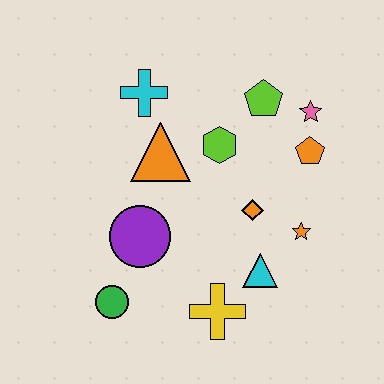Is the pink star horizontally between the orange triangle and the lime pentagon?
No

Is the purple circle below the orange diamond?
Yes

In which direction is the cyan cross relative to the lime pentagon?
The cyan cross is to the left of the lime pentagon.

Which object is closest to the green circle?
The purple circle is closest to the green circle.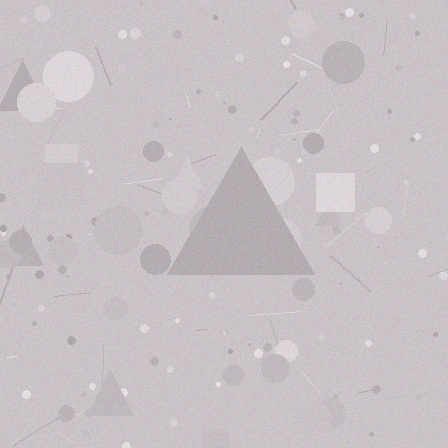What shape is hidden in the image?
A triangle is hidden in the image.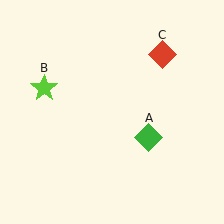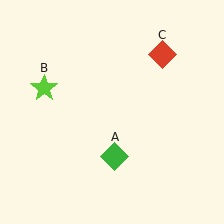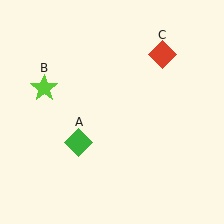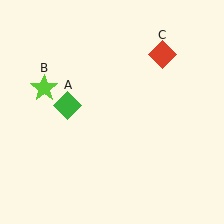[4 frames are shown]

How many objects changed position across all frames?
1 object changed position: green diamond (object A).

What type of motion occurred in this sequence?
The green diamond (object A) rotated clockwise around the center of the scene.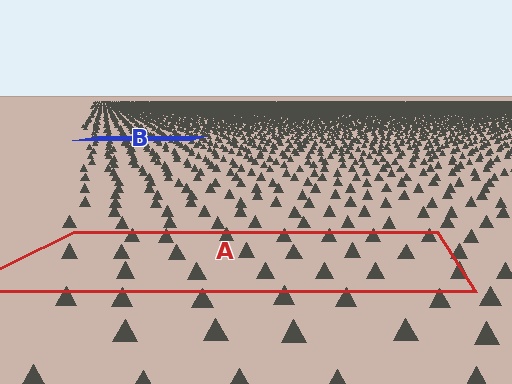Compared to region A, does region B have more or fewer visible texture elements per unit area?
Region B has more texture elements per unit area — they are packed more densely because it is farther away.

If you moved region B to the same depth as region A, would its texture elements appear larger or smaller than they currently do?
They would appear larger. At a closer depth, the same texture elements are projected at a bigger on-screen size.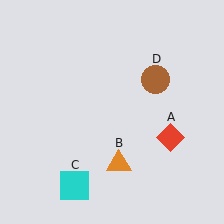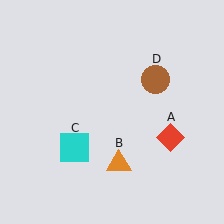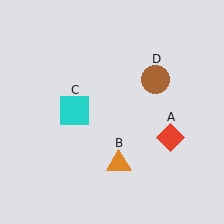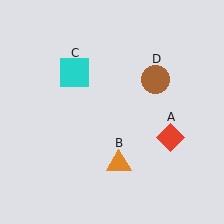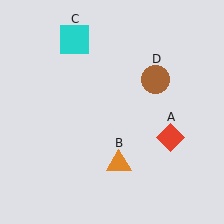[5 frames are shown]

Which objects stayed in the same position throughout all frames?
Red diamond (object A) and orange triangle (object B) and brown circle (object D) remained stationary.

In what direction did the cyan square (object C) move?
The cyan square (object C) moved up.